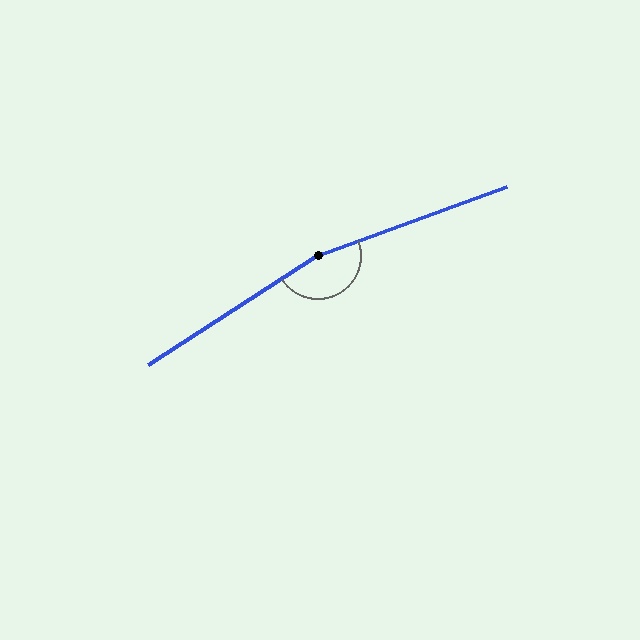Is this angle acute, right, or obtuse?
It is obtuse.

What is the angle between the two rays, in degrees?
Approximately 167 degrees.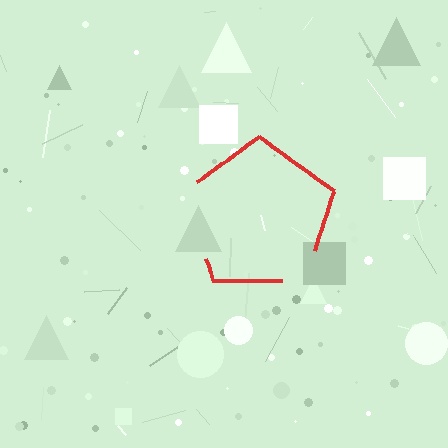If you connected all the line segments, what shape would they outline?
They would outline a pentagon.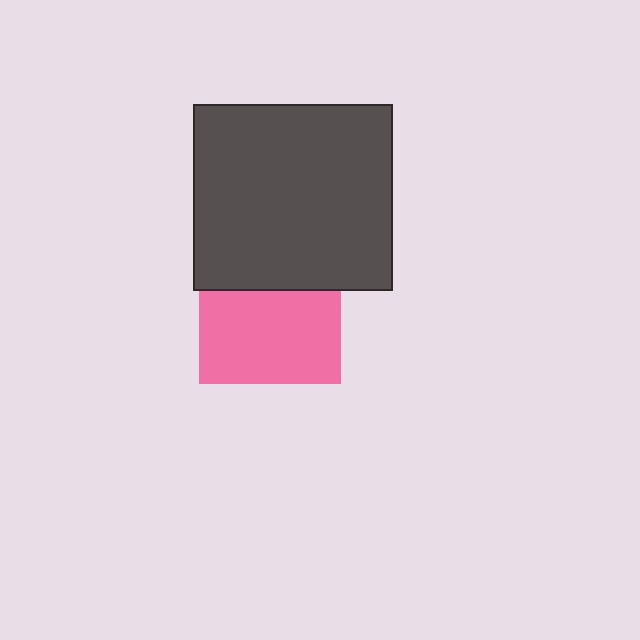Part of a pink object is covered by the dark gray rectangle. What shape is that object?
It is a square.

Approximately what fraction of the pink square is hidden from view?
Roughly 35% of the pink square is hidden behind the dark gray rectangle.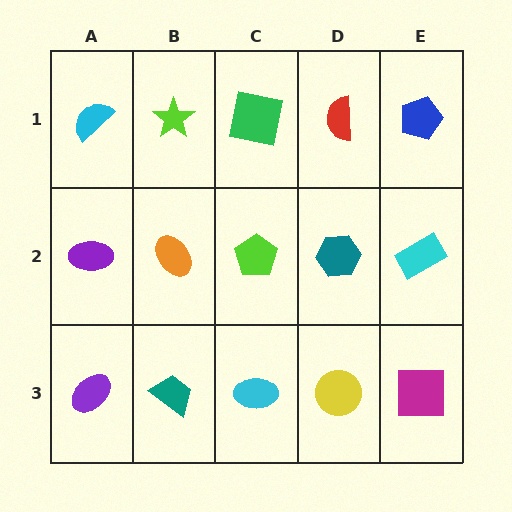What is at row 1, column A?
A cyan semicircle.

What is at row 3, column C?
A cyan ellipse.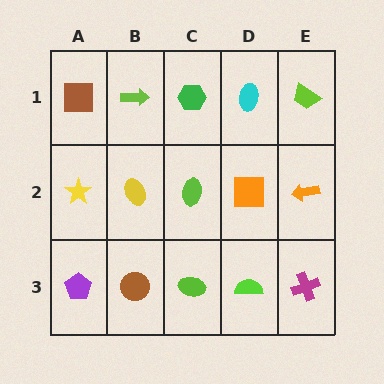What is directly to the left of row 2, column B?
A yellow star.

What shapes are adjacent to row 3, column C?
A lime ellipse (row 2, column C), a brown circle (row 3, column B), a lime semicircle (row 3, column D).